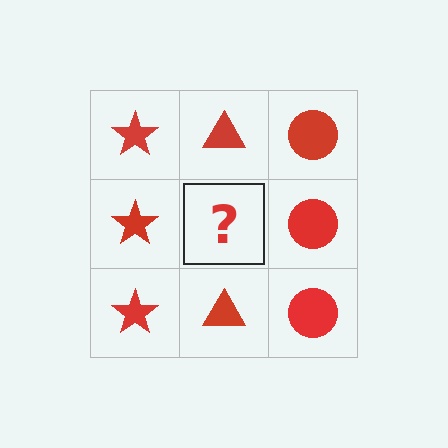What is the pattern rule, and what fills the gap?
The rule is that each column has a consistent shape. The gap should be filled with a red triangle.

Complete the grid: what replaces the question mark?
The question mark should be replaced with a red triangle.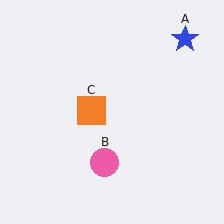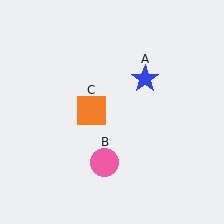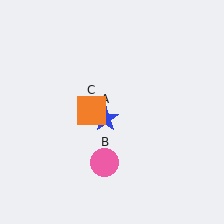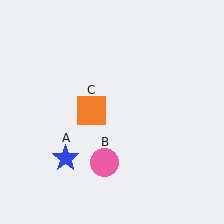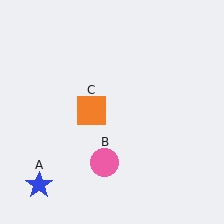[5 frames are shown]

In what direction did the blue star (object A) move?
The blue star (object A) moved down and to the left.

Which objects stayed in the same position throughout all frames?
Pink circle (object B) and orange square (object C) remained stationary.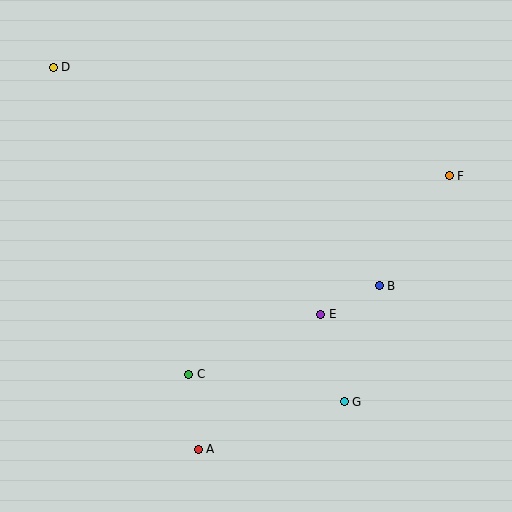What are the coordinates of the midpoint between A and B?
The midpoint between A and B is at (289, 367).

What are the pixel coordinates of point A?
Point A is at (198, 449).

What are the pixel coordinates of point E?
Point E is at (321, 314).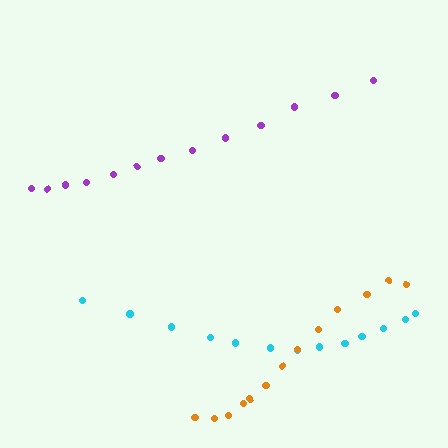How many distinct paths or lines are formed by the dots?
There are 3 distinct paths.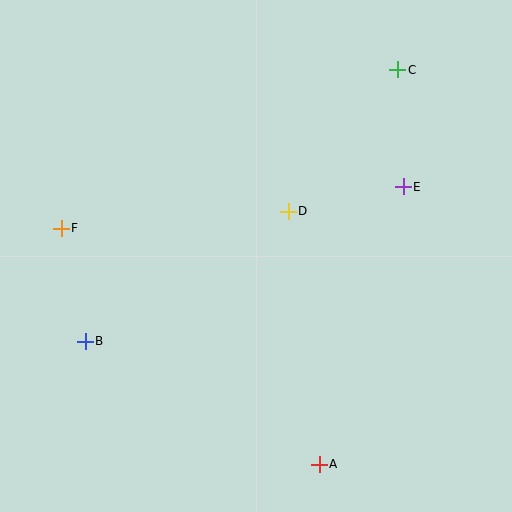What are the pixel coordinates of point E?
Point E is at (403, 187).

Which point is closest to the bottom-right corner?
Point A is closest to the bottom-right corner.